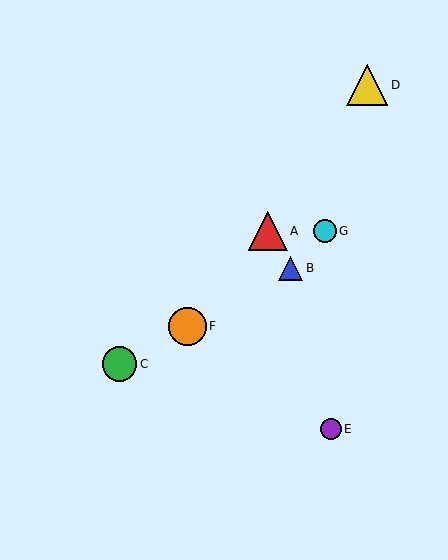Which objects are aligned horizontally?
Objects A, G are aligned horizontally.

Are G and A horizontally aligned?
Yes, both are at y≈231.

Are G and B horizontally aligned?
No, G is at y≈231 and B is at y≈268.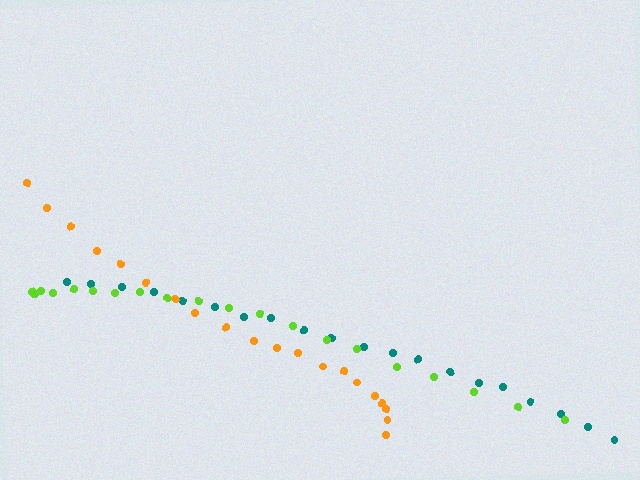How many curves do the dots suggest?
There are 3 distinct paths.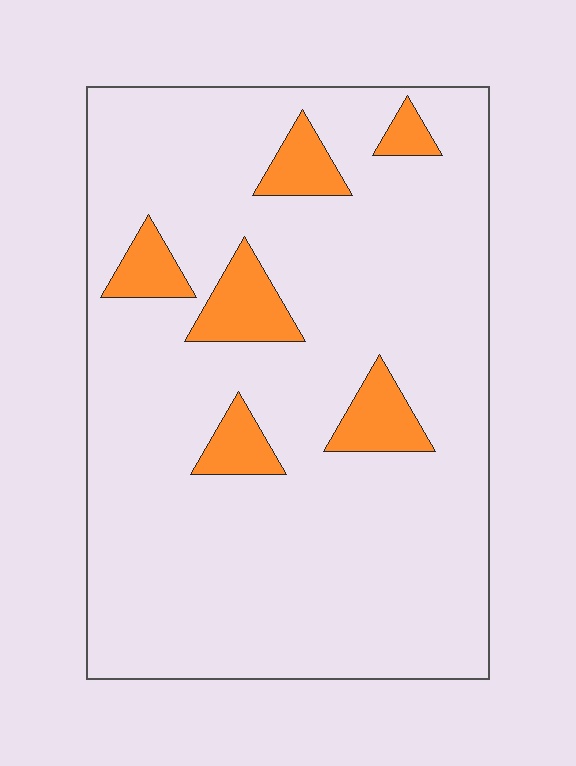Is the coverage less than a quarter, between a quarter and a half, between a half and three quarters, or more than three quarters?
Less than a quarter.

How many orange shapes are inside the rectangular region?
6.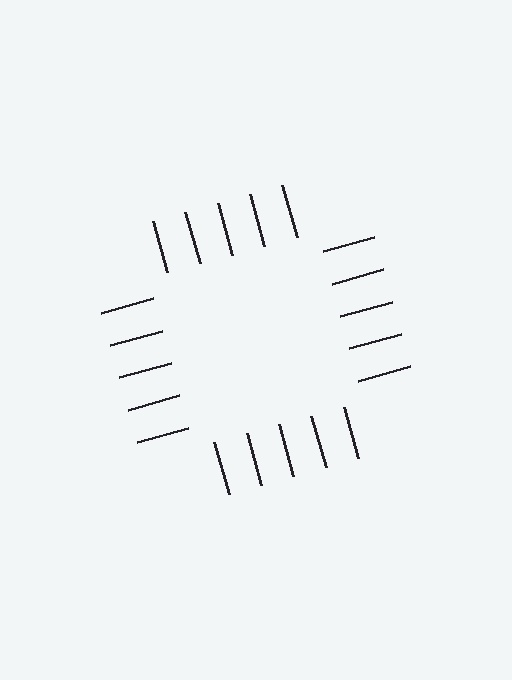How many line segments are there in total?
20 — 5 along each of the 4 edges.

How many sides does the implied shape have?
4 sides — the line-ends trace a square.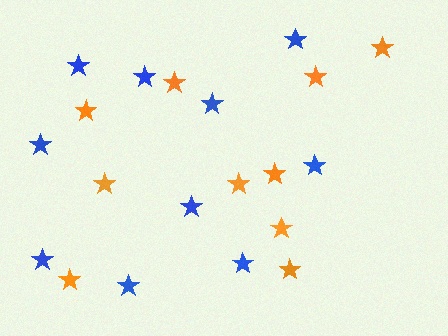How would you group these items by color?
There are 2 groups: one group of blue stars (10) and one group of orange stars (10).